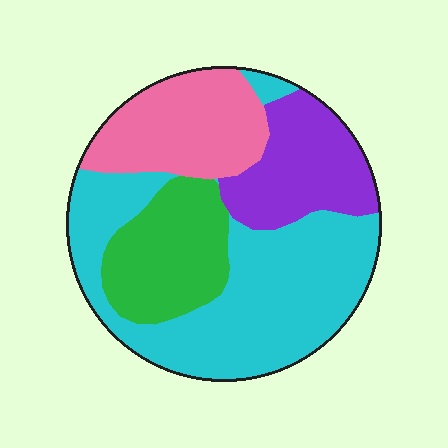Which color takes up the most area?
Cyan, at roughly 45%.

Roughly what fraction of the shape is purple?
Purple covers about 20% of the shape.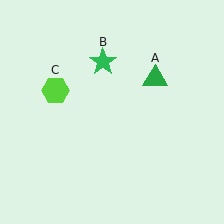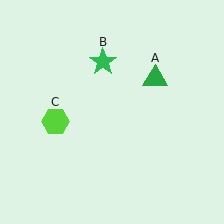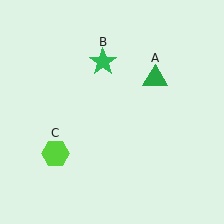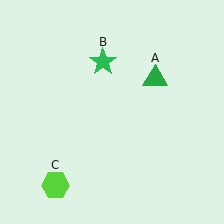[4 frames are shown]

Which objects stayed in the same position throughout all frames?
Green triangle (object A) and green star (object B) remained stationary.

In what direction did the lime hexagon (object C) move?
The lime hexagon (object C) moved down.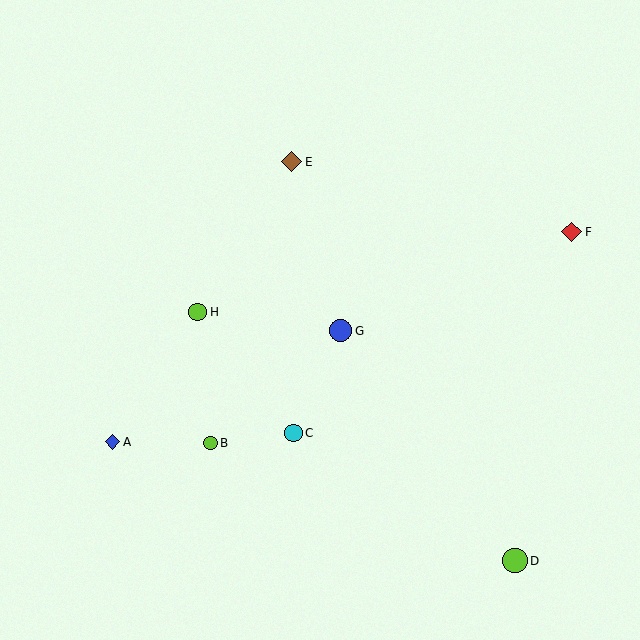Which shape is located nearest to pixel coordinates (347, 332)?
The blue circle (labeled G) at (341, 331) is nearest to that location.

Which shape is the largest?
The lime circle (labeled D) is the largest.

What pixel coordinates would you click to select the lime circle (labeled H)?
Click at (198, 312) to select the lime circle H.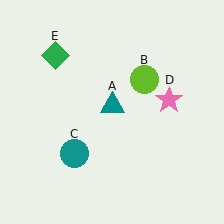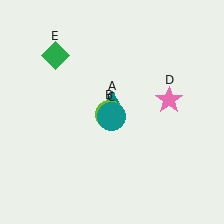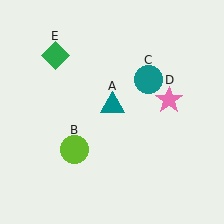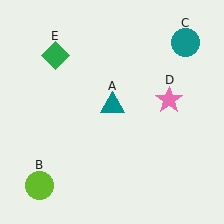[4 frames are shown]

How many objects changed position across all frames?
2 objects changed position: lime circle (object B), teal circle (object C).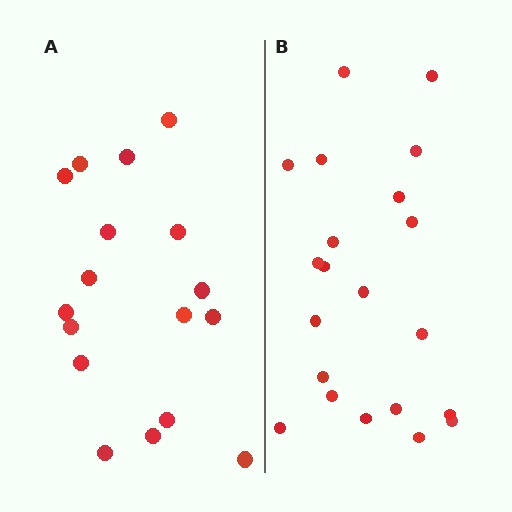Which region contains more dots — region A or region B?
Region B (the right region) has more dots.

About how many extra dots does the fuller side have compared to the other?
Region B has about 4 more dots than region A.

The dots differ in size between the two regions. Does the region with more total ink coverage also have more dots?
No. Region A has more total ink coverage because its dots are larger, but region B actually contains more individual dots. Total area can be misleading — the number of items is what matters here.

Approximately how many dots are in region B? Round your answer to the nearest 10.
About 20 dots. (The exact count is 21, which rounds to 20.)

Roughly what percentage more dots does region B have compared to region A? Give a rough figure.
About 25% more.